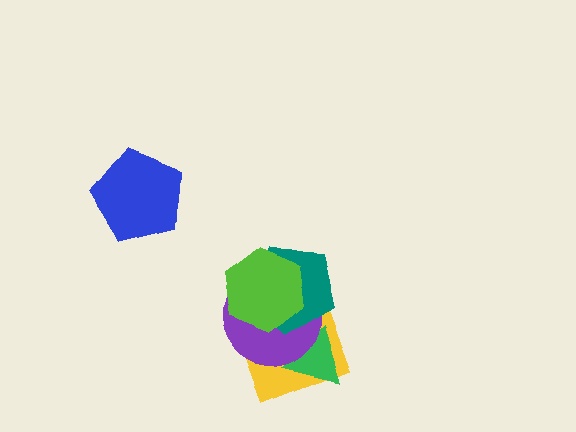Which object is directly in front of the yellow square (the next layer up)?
The green triangle is directly in front of the yellow square.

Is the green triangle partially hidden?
Yes, it is partially covered by another shape.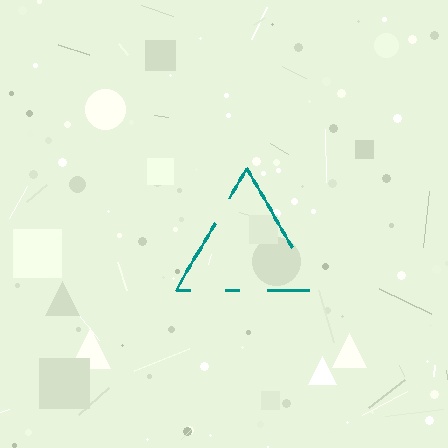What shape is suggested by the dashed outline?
The dashed outline suggests a triangle.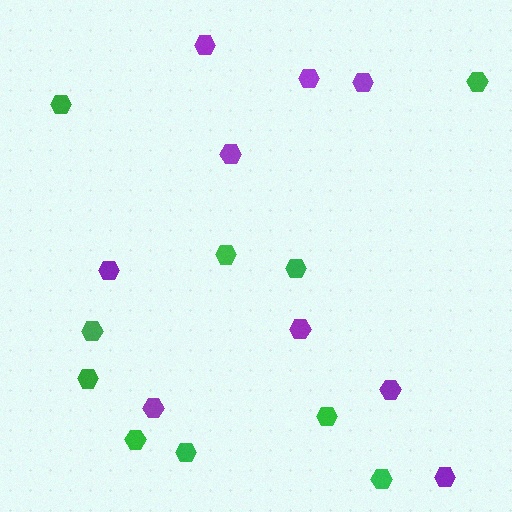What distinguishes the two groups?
There are 2 groups: one group of purple hexagons (9) and one group of green hexagons (10).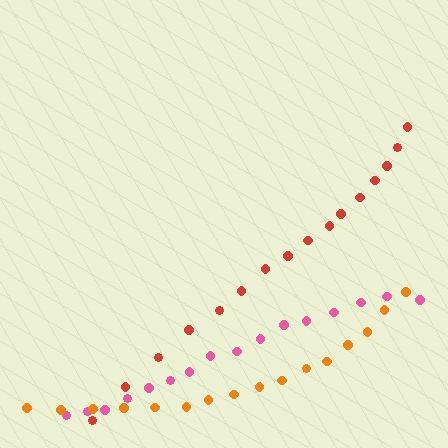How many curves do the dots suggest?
There are 3 distinct paths.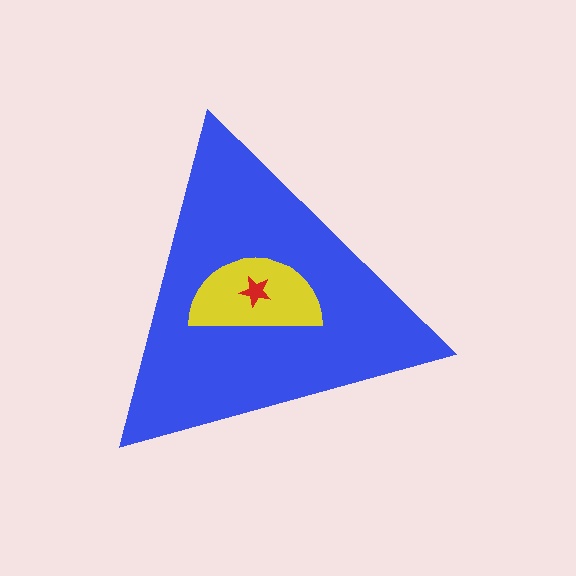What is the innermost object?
The red star.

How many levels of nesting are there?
3.